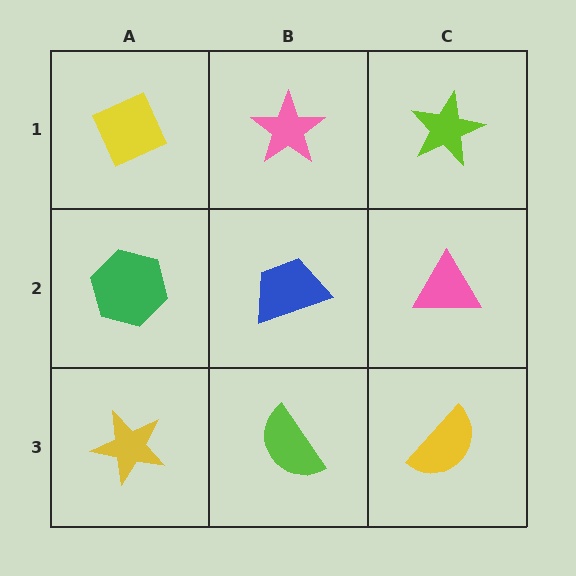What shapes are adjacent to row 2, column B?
A pink star (row 1, column B), a lime semicircle (row 3, column B), a green hexagon (row 2, column A), a pink triangle (row 2, column C).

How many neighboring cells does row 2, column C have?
3.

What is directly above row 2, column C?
A lime star.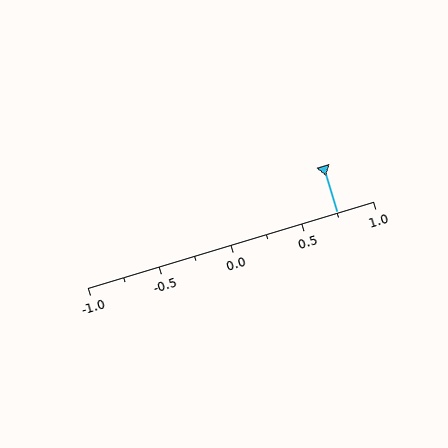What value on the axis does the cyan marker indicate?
The marker indicates approximately 0.75.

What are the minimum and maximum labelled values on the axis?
The axis runs from -1.0 to 1.0.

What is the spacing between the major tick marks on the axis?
The major ticks are spaced 0.5 apart.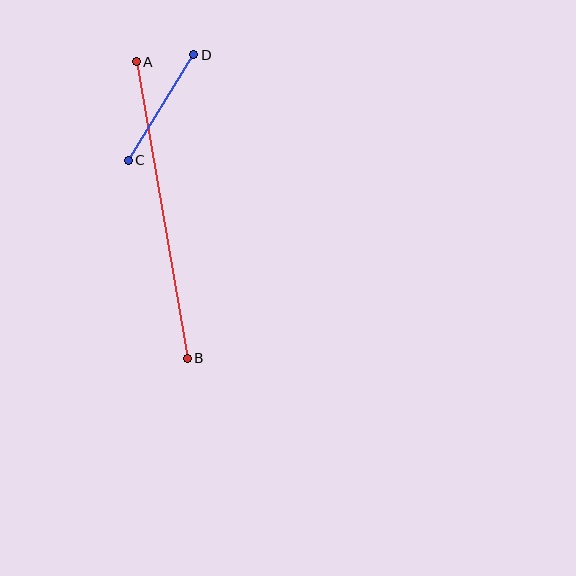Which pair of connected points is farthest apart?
Points A and B are farthest apart.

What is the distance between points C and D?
The distance is approximately 124 pixels.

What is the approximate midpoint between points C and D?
The midpoint is at approximately (161, 107) pixels.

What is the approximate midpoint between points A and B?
The midpoint is at approximately (162, 210) pixels.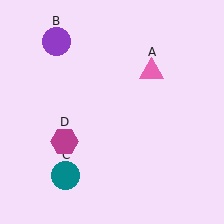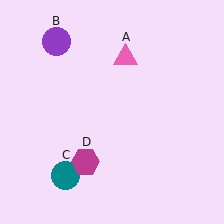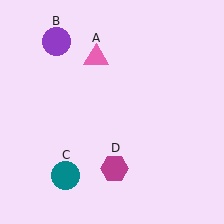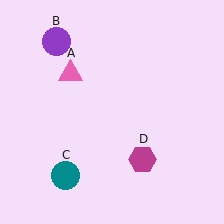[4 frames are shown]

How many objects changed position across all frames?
2 objects changed position: pink triangle (object A), magenta hexagon (object D).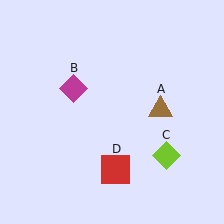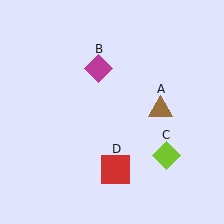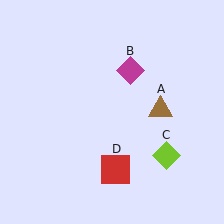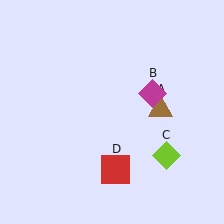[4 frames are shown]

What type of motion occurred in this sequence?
The magenta diamond (object B) rotated clockwise around the center of the scene.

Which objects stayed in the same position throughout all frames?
Brown triangle (object A) and lime diamond (object C) and red square (object D) remained stationary.